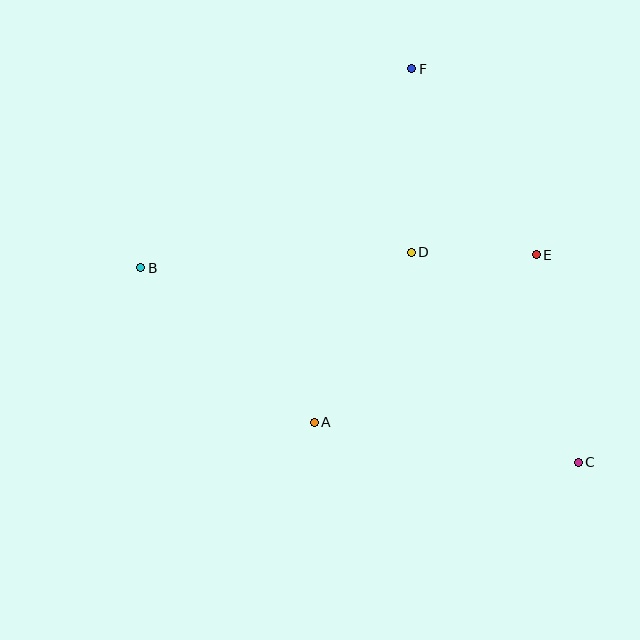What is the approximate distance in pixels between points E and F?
The distance between E and F is approximately 224 pixels.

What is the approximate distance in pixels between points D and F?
The distance between D and F is approximately 183 pixels.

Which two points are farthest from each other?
Points B and C are farthest from each other.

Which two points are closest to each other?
Points D and E are closest to each other.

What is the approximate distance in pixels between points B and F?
The distance between B and F is approximately 336 pixels.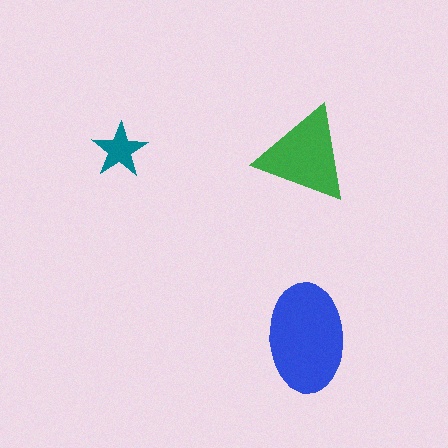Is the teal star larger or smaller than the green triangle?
Smaller.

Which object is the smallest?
The teal star.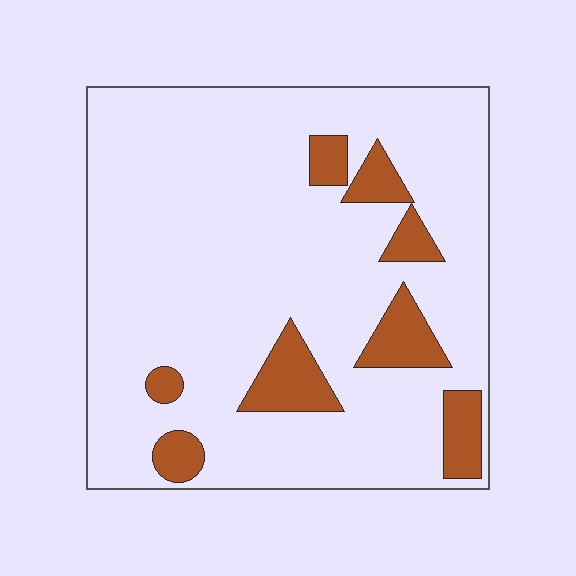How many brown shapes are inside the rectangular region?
8.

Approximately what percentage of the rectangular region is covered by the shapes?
Approximately 15%.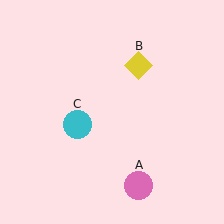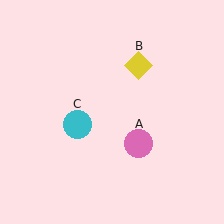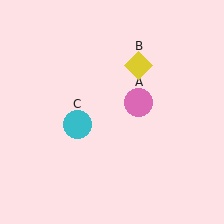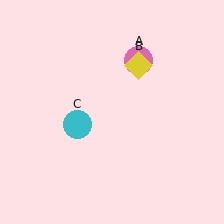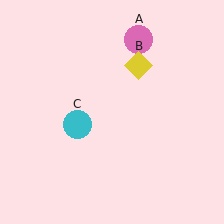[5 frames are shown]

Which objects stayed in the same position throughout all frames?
Yellow diamond (object B) and cyan circle (object C) remained stationary.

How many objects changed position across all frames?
1 object changed position: pink circle (object A).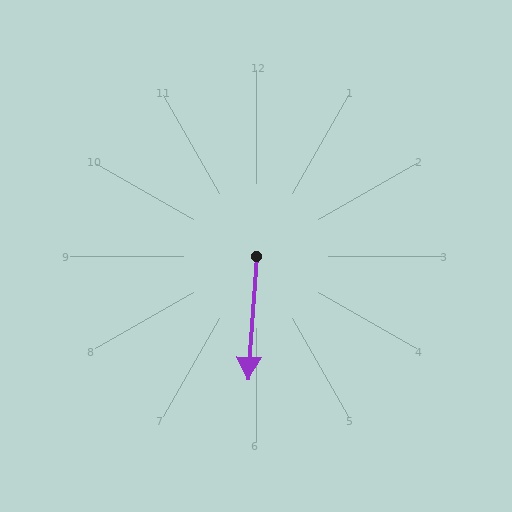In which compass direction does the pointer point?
South.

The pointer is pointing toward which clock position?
Roughly 6 o'clock.